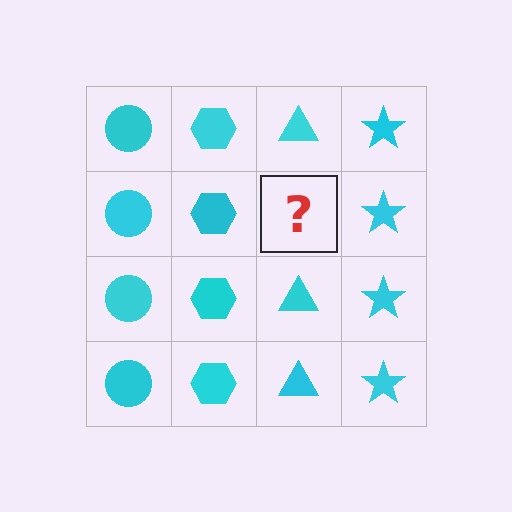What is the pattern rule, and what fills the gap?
The rule is that each column has a consistent shape. The gap should be filled with a cyan triangle.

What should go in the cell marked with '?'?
The missing cell should contain a cyan triangle.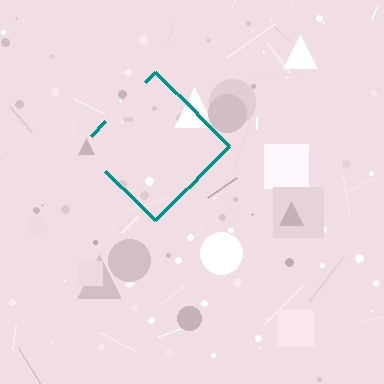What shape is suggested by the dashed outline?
The dashed outline suggests a diamond.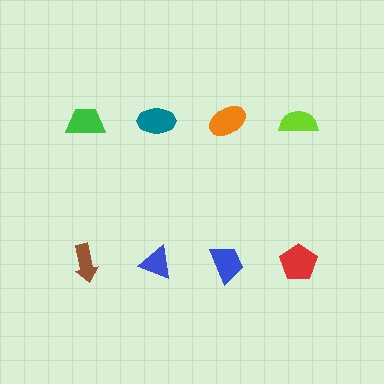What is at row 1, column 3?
An orange ellipse.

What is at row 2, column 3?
A blue trapezoid.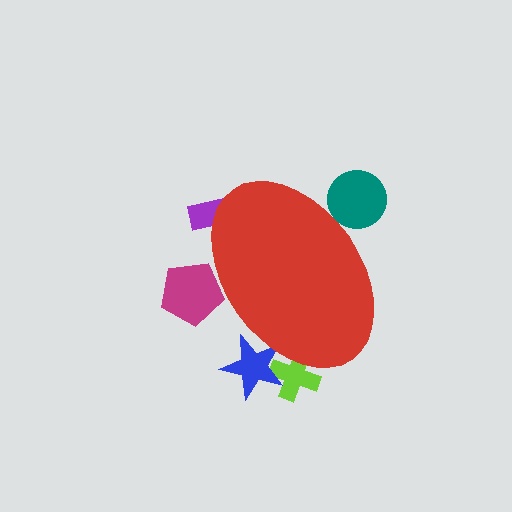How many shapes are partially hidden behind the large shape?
5 shapes are partially hidden.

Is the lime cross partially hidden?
Yes, the lime cross is partially hidden behind the red ellipse.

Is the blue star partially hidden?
Yes, the blue star is partially hidden behind the red ellipse.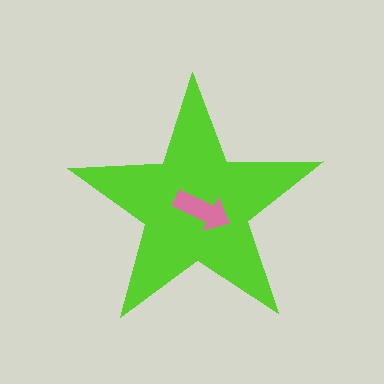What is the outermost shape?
The lime star.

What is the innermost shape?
The pink arrow.